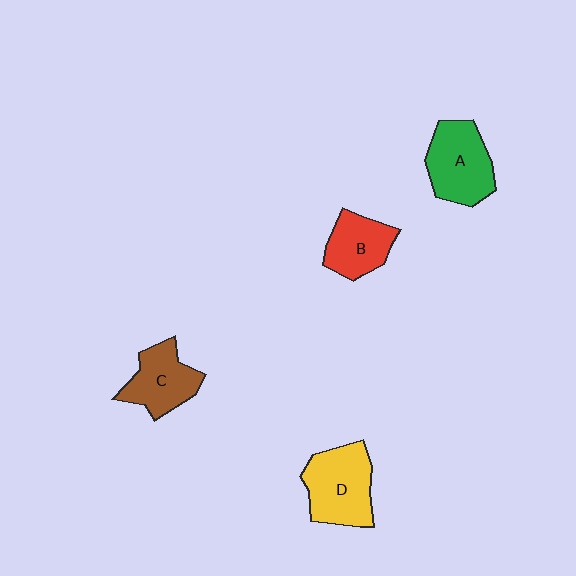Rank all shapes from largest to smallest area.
From largest to smallest: D (yellow), A (green), C (brown), B (red).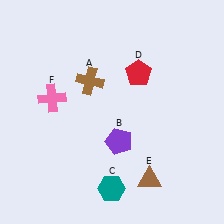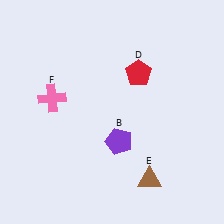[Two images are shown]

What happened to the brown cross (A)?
The brown cross (A) was removed in Image 2. It was in the top-left area of Image 1.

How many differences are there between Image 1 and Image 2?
There are 2 differences between the two images.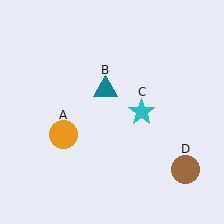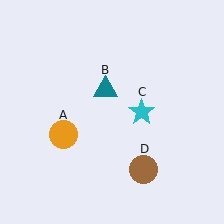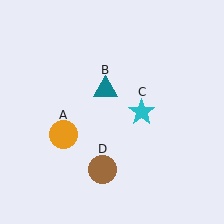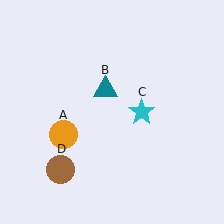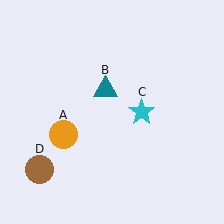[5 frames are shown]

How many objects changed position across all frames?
1 object changed position: brown circle (object D).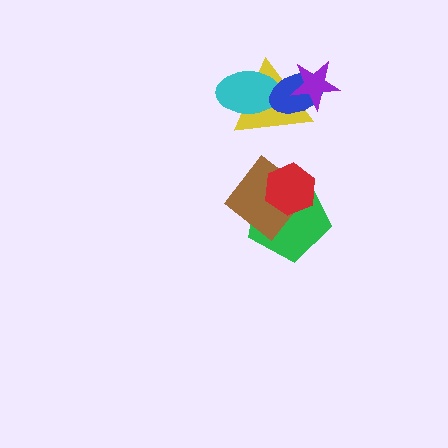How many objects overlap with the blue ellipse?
3 objects overlap with the blue ellipse.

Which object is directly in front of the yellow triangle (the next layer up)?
The cyan ellipse is directly in front of the yellow triangle.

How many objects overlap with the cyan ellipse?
2 objects overlap with the cyan ellipse.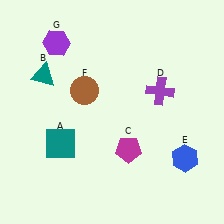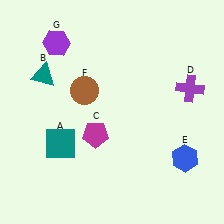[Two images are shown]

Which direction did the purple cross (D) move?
The purple cross (D) moved right.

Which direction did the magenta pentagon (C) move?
The magenta pentagon (C) moved left.